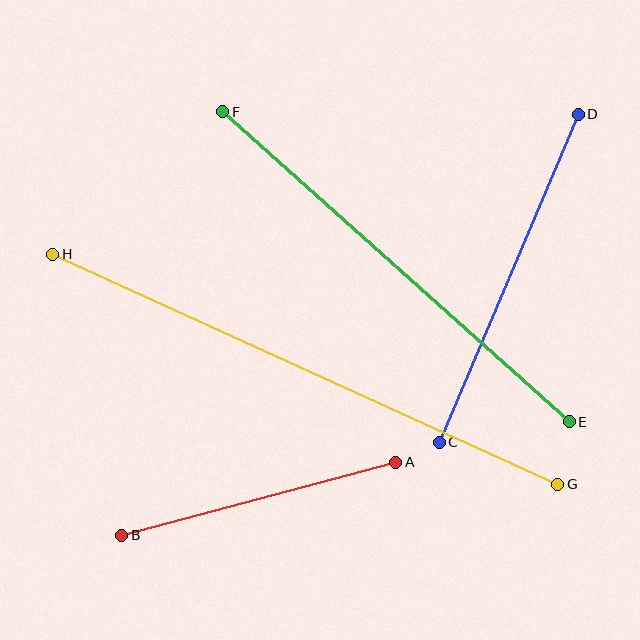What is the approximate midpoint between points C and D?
The midpoint is at approximately (509, 278) pixels.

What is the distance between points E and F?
The distance is approximately 465 pixels.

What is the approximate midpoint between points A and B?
The midpoint is at approximately (259, 499) pixels.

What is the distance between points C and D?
The distance is approximately 356 pixels.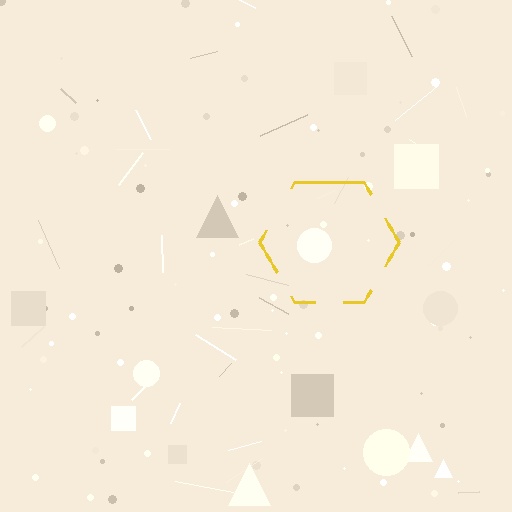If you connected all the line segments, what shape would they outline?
They would outline a hexagon.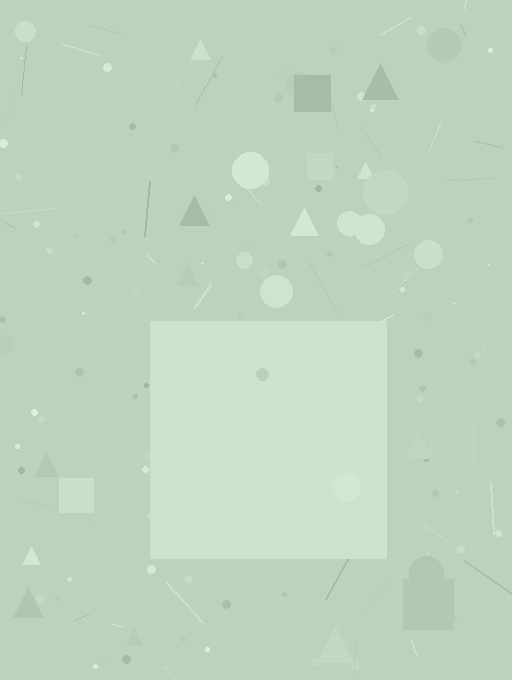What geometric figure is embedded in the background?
A square is embedded in the background.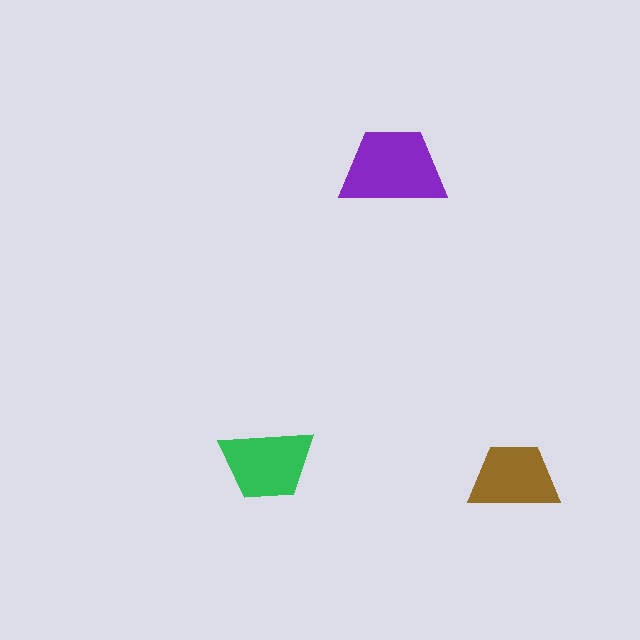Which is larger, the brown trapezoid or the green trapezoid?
The green one.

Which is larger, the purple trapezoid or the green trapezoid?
The purple one.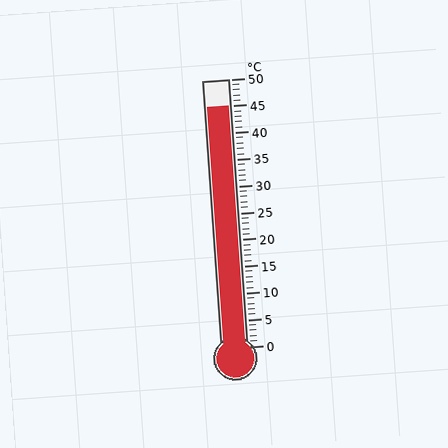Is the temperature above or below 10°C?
The temperature is above 10°C.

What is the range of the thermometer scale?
The thermometer scale ranges from 0°C to 50°C.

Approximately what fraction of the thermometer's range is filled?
The thermometer is filled to approximately 90% of its range.